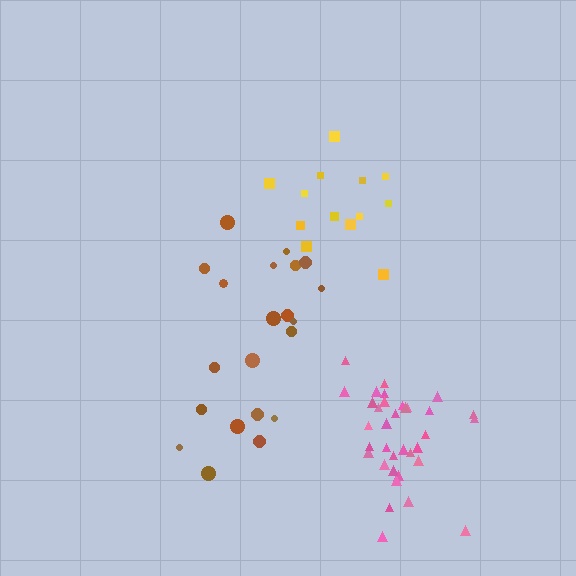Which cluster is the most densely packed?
Pink.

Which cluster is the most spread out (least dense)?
Brown.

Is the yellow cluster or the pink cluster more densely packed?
Pink.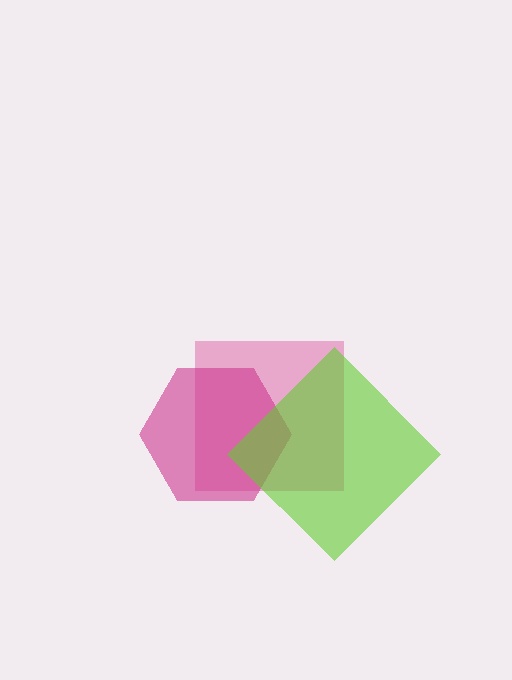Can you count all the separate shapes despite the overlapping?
Yes, there are 3 separate shapes.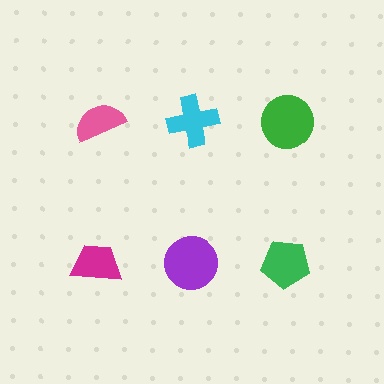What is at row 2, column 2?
A purple circle.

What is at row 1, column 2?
A cyan cross.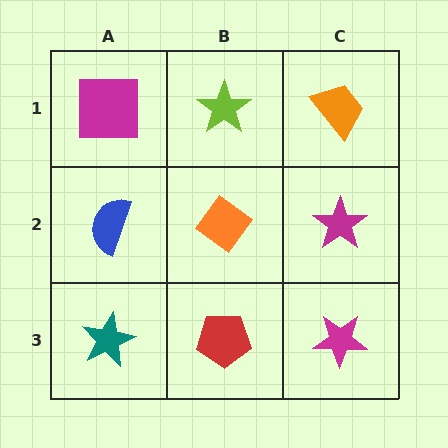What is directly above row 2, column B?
A lime star.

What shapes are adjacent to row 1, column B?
An orange diamond (row 2, column B), a magenta square (row 1, column A), an orange trapezoid (row 1, column C).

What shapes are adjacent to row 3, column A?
A blue semicircle (row 2, column A), a red pentagon (row 3, column B).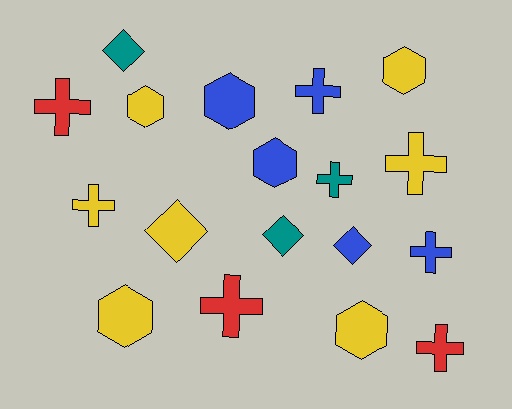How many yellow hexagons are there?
There are 4 yellow hexagons.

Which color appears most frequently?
Yellow, with 7 objects.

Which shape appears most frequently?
Cross, with 8 objects.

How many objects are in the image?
There are 18 objects.